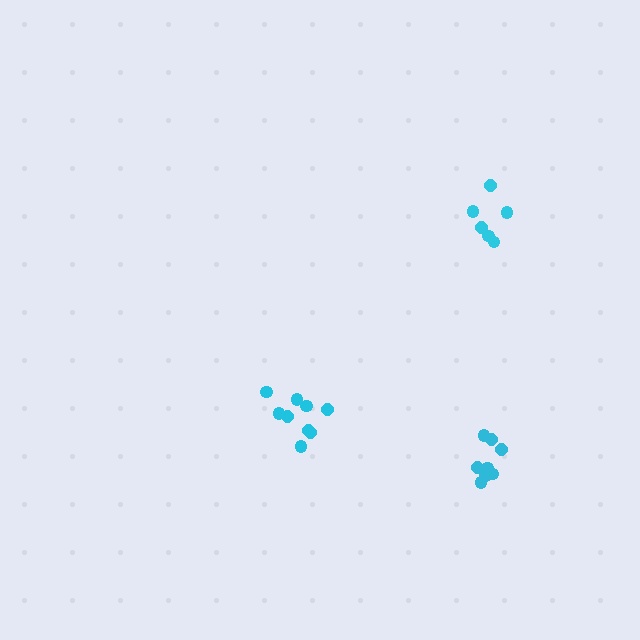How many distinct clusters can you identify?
There are 3 distinct clusters.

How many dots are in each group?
Group 1: 9 dots, Group 2: 8 dots, Group 3: 6 dots (23 total).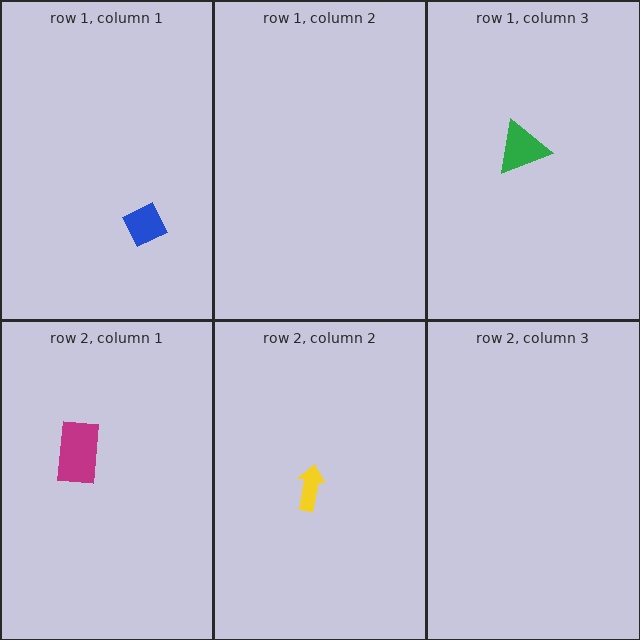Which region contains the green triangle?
The row 1, column 3 region.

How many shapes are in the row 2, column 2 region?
1.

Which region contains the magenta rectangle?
The row 2, column 1 region.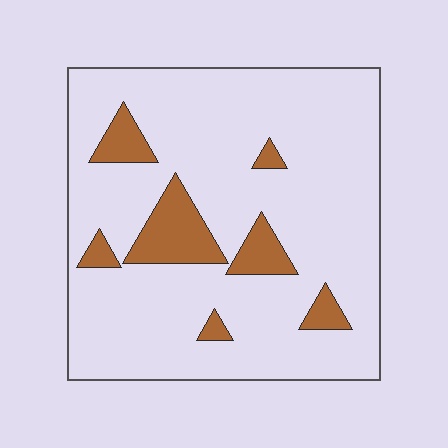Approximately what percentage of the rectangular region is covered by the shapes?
Approximately 15%.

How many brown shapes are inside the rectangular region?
7.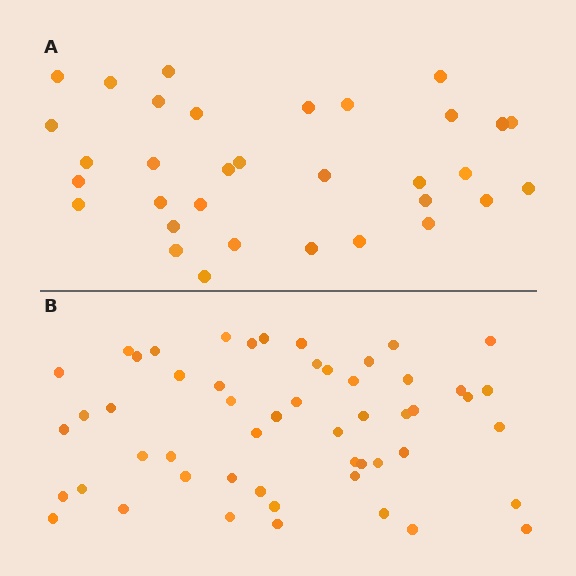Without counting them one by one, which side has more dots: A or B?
Region B (the bottom region) has more dots.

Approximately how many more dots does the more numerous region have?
Region B has approximately 20 more dots than region A.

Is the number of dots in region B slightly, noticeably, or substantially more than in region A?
Region B has substantially more. The ratio is roughly 1.6 to 1.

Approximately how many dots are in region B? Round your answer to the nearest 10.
About 50 dots. (The exact count is 53, which rounds to 50.)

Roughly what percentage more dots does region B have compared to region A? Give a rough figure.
About 60% more.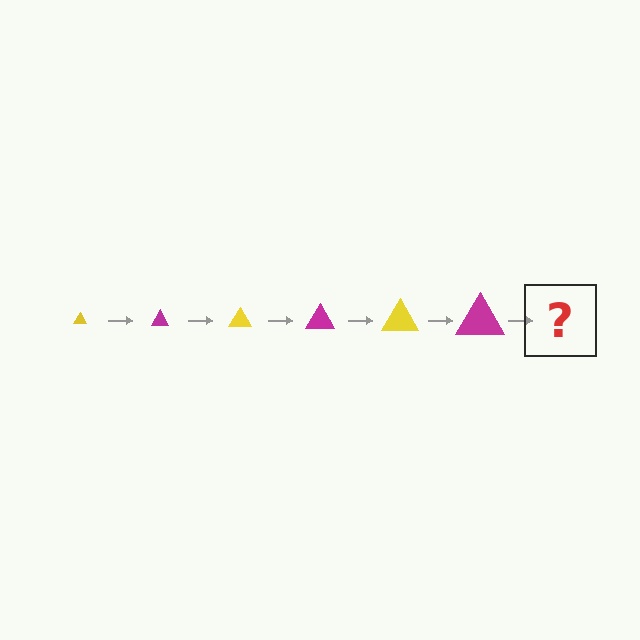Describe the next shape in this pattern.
It should be a yellow triangle, larger than the previous one.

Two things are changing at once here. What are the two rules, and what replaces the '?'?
The two rules are that the triangle grows larger each step and the color cycles through yellow and magenta. The '?' should be a yellow triangle, larger than the previous one.